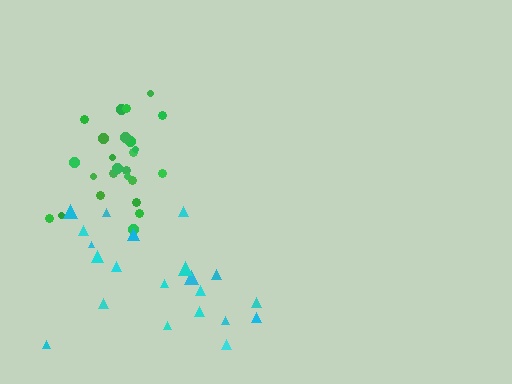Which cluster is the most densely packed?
Green.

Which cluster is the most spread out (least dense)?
Cyan.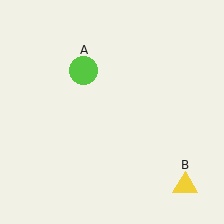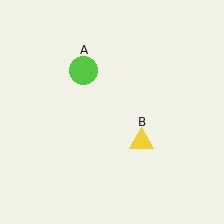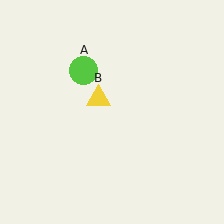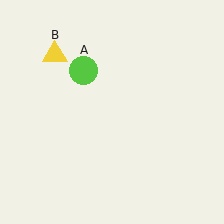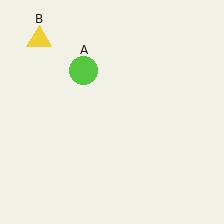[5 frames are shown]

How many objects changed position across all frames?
1 object changed position: yellow triangle (object B).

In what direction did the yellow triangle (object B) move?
The yellow triangle (object B) moved up and to the left.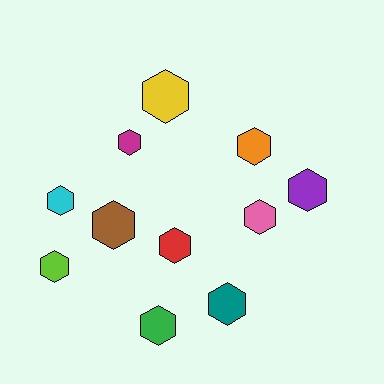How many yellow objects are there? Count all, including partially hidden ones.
There is 1 yellow object.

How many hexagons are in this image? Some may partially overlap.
There are 11 hexagons.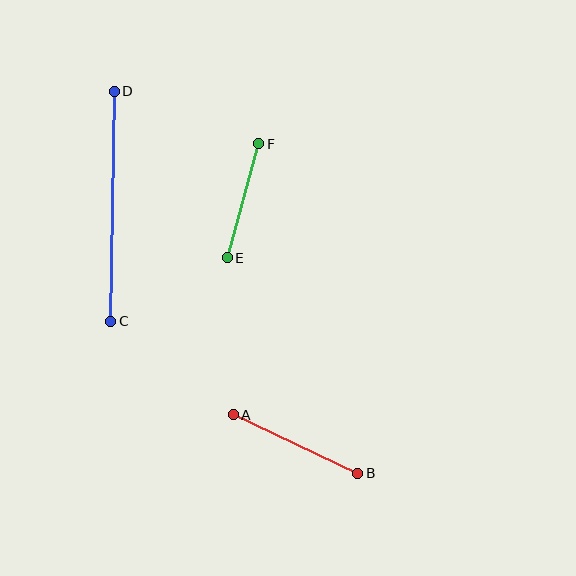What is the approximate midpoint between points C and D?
The midpoint is at approximately (112, 206) pixels.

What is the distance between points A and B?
The distance is approximately 138 pixels.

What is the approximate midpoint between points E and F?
The midpoint is at approximately (243, 201) pixels.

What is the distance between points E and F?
The distance is approximately 118 pixels.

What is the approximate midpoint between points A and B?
The midpoint is at approximately (295, 444) pixels.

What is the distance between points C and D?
The distance is approximately 230 pixels.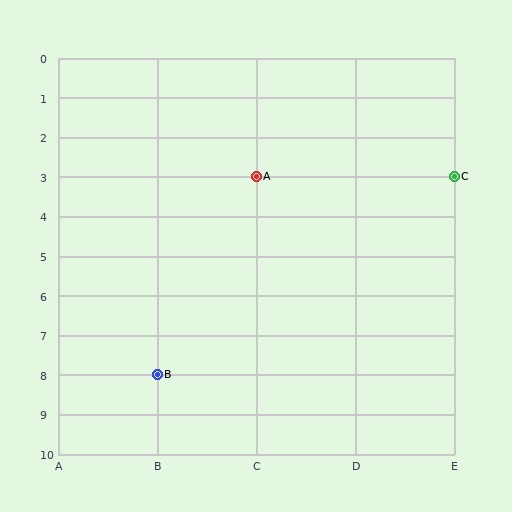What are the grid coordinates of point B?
Point B is at grid coordinates (B, 8).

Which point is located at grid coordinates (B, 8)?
Point B is at (B, 8).